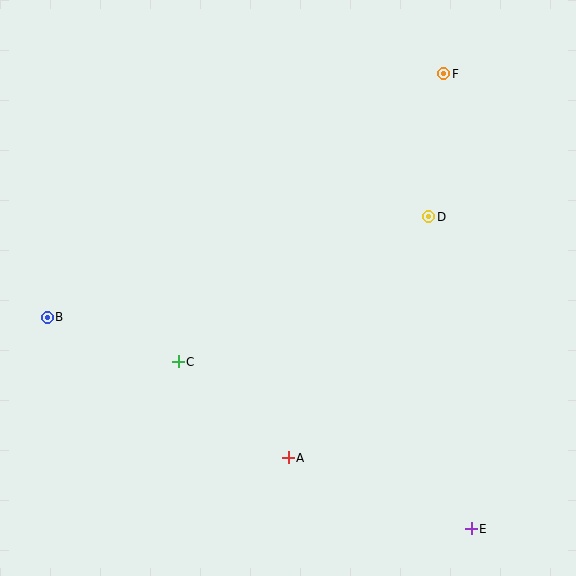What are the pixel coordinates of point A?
Point A is at (288, 458).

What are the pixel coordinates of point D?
Point D is at (429, 217).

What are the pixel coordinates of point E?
Point E is at (471, 529).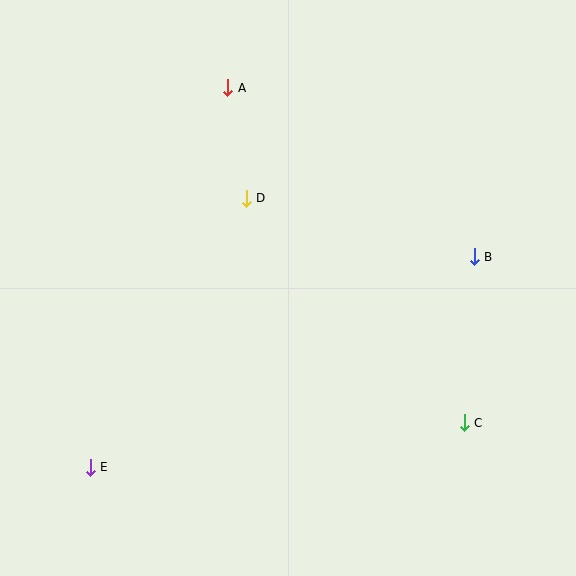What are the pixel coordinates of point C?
Point C is at (464, 423).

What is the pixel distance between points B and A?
The distance between B and A is 299 pixels.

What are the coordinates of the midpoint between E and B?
The midpoint between E and B is at (282, 362).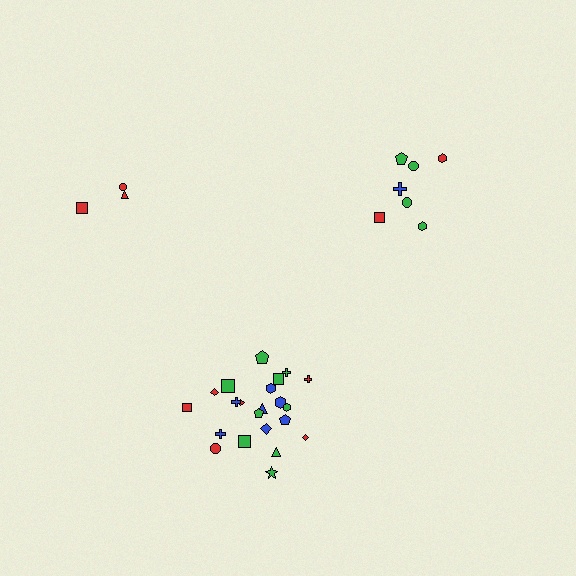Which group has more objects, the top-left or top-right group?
The top-right group.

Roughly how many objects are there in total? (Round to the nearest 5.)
Roughly 30 objects in total.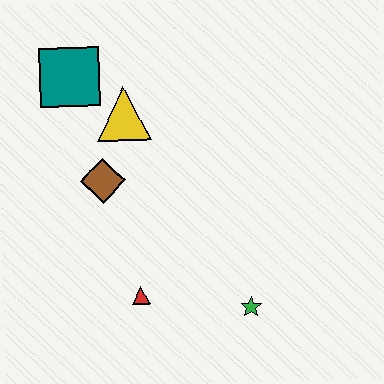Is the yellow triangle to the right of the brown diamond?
Yes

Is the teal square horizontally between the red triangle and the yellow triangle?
No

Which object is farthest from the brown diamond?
The green star is farthest from the brown diamond.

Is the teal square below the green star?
No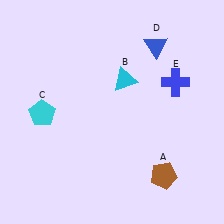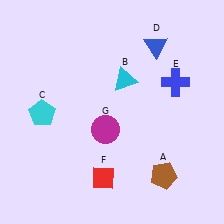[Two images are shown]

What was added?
A red diamond (F), a magenta circle (G) were added in Image 2.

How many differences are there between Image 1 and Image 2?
There are 2 differences between the two images.